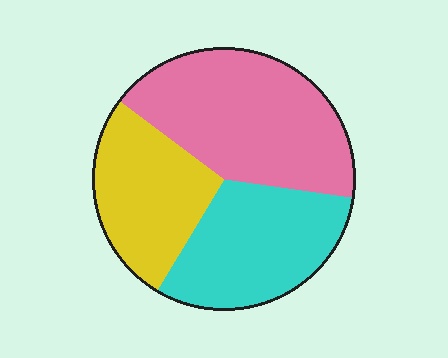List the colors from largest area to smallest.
From largest to smallest: pink, cyan, yellow.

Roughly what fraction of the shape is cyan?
Cyan takes up between a quarter and a half of the shape.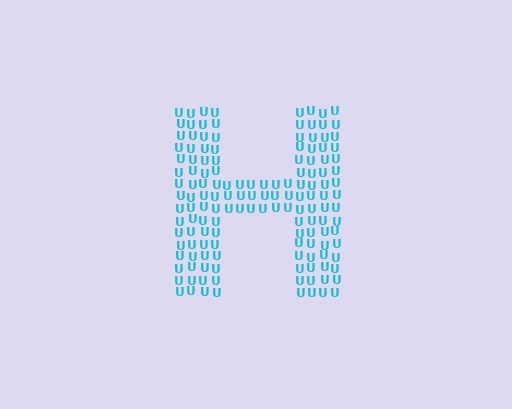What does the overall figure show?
The overall figure shows the letter H.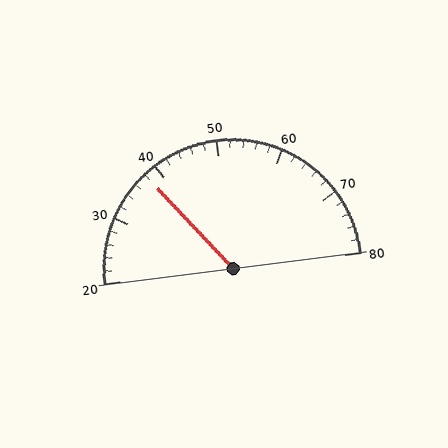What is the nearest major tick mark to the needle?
The nearest major tick mark is 40.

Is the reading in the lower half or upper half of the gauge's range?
The reading is in the lower half of the range (20 to 80).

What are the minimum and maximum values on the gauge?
The gauge ranges from 20 to 80.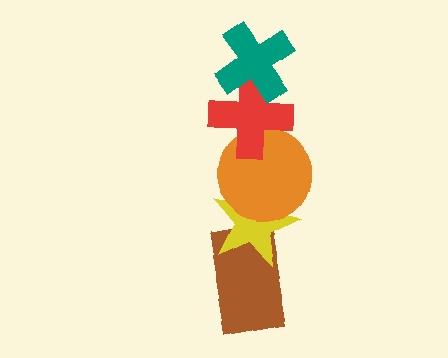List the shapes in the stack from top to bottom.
From top to bottom: the teal cross, the red cross, the orange circle, the yellow star, the brown rectangle.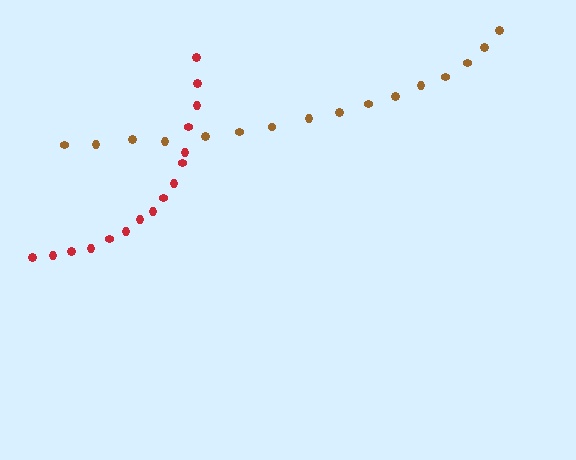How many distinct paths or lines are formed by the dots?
There are 2 distinct paths.